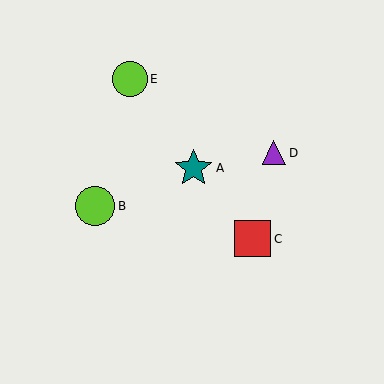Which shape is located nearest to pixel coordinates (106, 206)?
The lime circle (labeled B) at (95, 206) is nearest to that location.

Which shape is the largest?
The lime circle (labeled B) is the largest.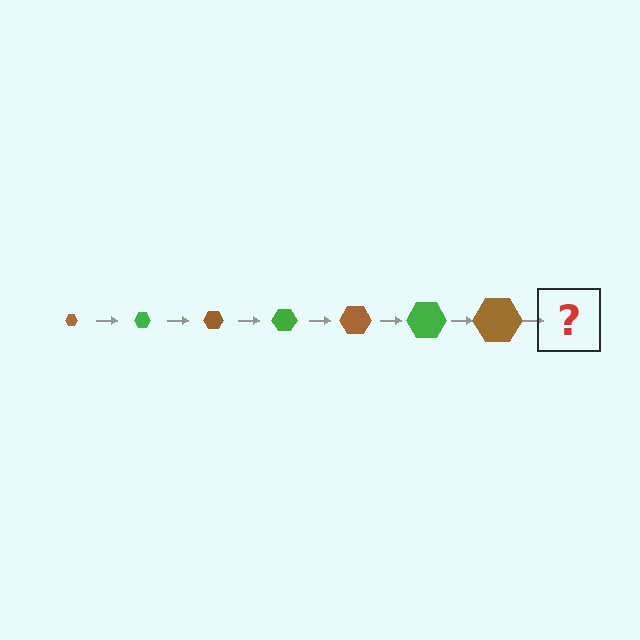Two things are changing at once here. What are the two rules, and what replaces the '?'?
The two rules are that the hexagon grows larger each step and the color cycles through brown and green. The '?' should be a green hexagon, larger than the previous one.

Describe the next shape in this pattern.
It should be a green hexagon, larger than the previous one.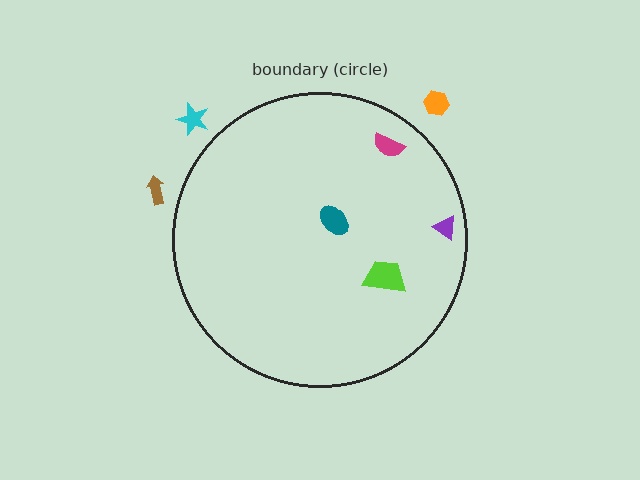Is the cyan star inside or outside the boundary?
Outside.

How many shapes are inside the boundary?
4 inside, 3 outside.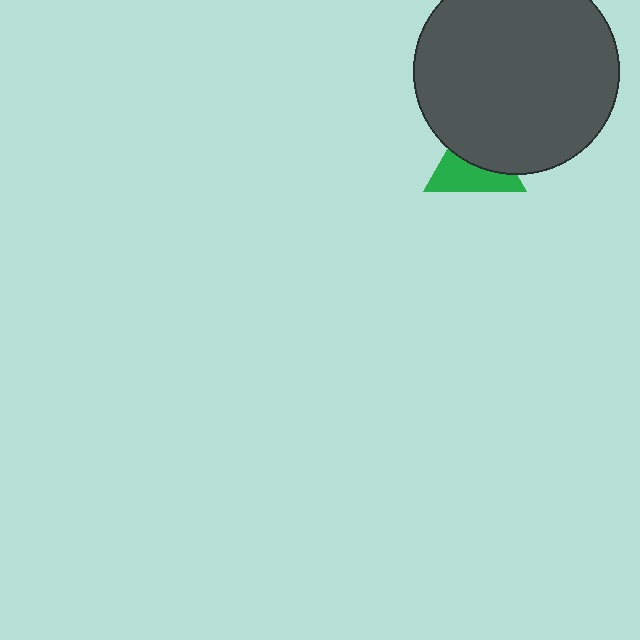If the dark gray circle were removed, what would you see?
You would see the complete green triangle.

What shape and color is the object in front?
The object in front is a dark gray circle.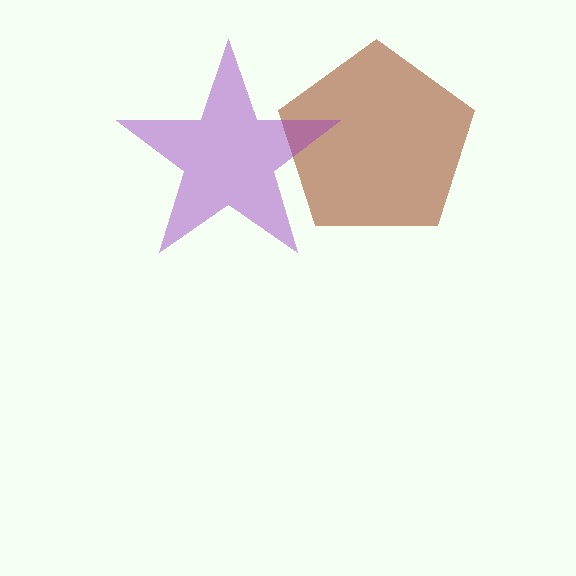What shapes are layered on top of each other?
The layered shapes are: a brown pentagon, a purple star.